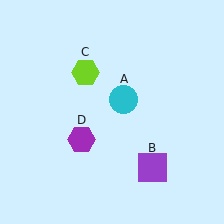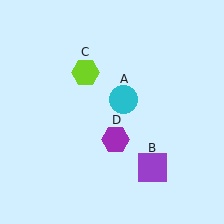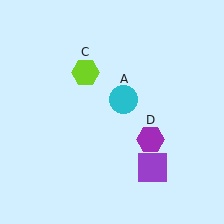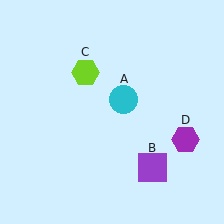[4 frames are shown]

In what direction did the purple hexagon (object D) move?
The purple hexagon (object D) moved right.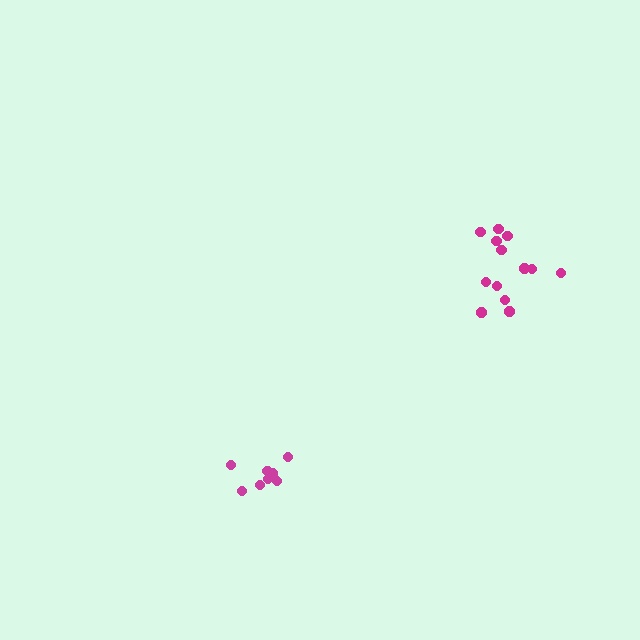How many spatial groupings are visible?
There are 2 spatial groupings.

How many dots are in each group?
Group 1: 8 dots, Group 2: 13 dots (21 total).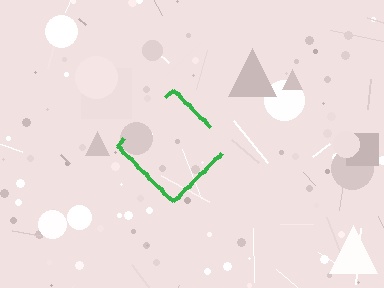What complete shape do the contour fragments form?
The contour fragments form a diamond.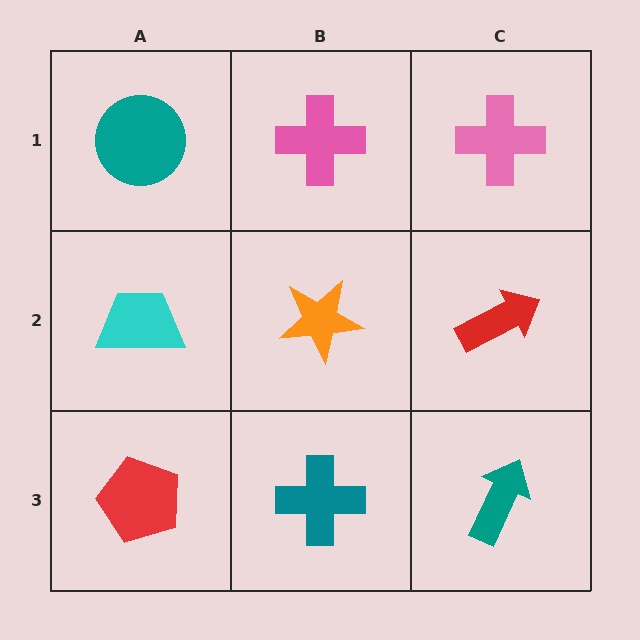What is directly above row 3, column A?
A cyan trapezoid.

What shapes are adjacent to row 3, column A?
A cyan trapezoid (row 2, column A), a teal cross (row 3, column B).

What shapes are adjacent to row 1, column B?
An orange star (row 2, column B), a teal circle (row 1, column A), a pink cross (row 1, column C).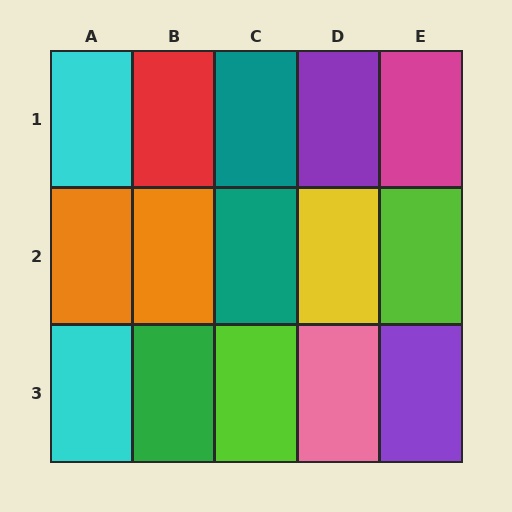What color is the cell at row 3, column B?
Green.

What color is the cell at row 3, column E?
Purple.